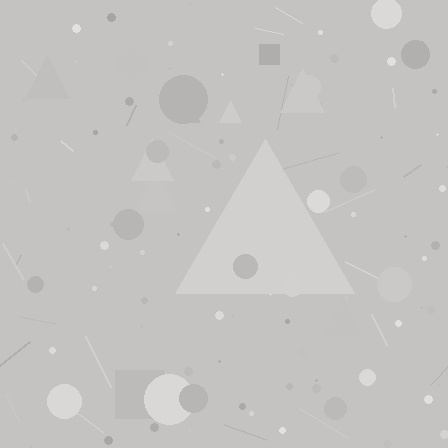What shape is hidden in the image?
A triangle is hidden in the image.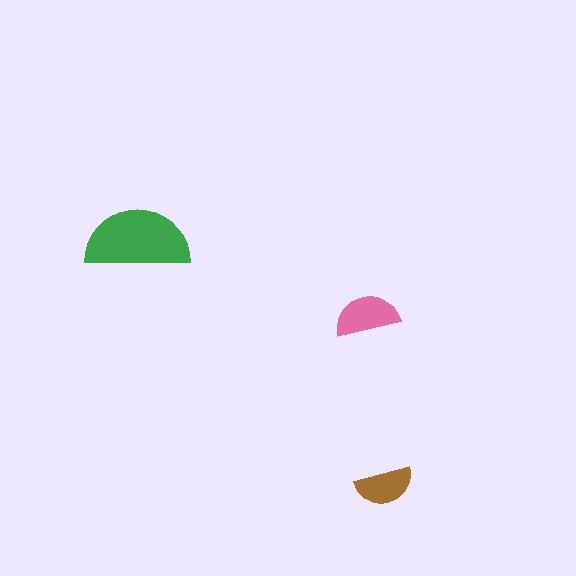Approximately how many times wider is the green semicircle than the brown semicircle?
About 2 times wider.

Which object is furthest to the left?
The green semicircle is leftmost.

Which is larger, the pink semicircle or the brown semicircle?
The pink one.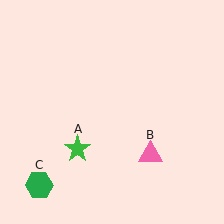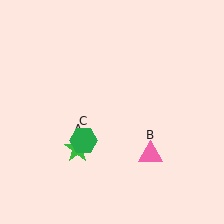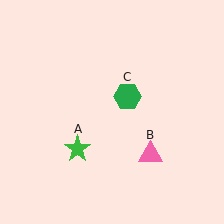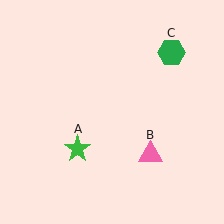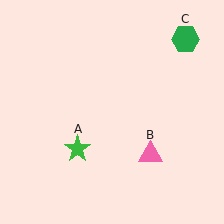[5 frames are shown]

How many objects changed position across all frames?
1 object changed position: green hexagon (object C).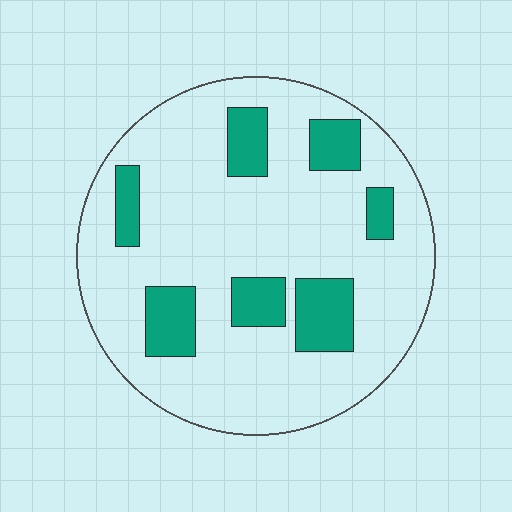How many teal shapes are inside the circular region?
7.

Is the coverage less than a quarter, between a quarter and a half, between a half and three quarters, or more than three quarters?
Less than a quarter.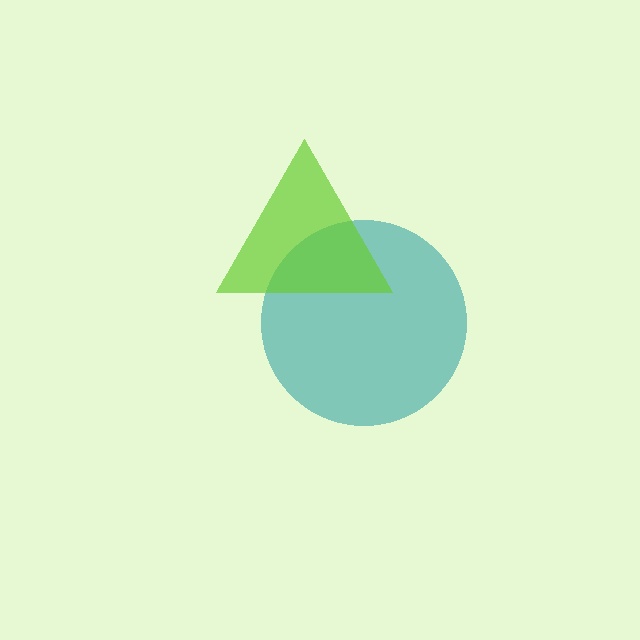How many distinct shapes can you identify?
There are 2 distinct shapes: a teal circle, a lime triangle.